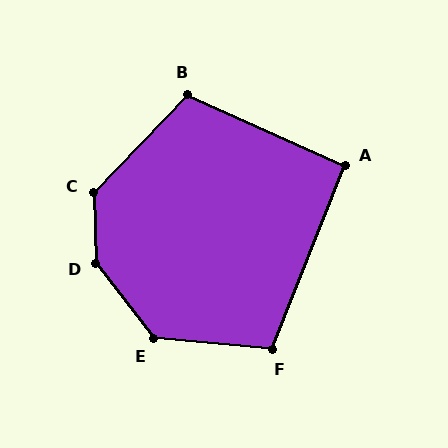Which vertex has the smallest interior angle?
A, at approximately 93 degrees.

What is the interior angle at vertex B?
Approximately 110 degrees (obtuse).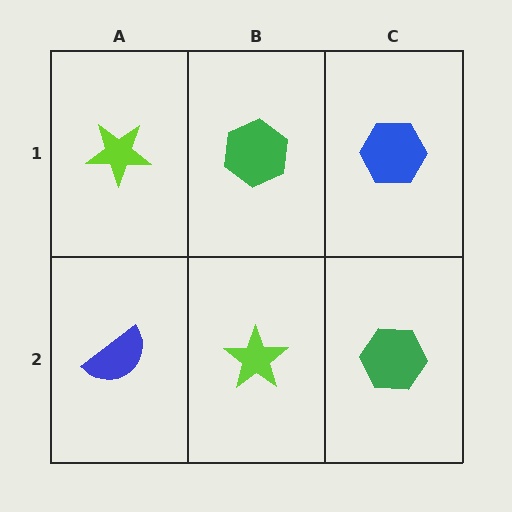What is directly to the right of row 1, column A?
A green hexagon.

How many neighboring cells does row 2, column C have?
2.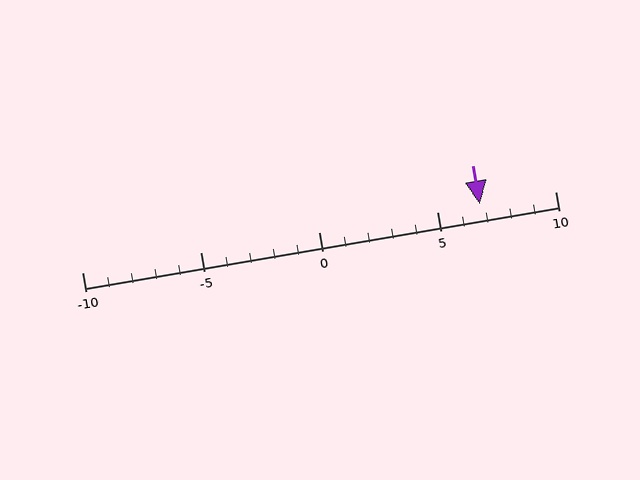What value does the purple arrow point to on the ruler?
The purple arrow points to approximately 7.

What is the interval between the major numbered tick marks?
The major tick marks are spaced 5 units apart.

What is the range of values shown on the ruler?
The ruler shows values from -10 to 10.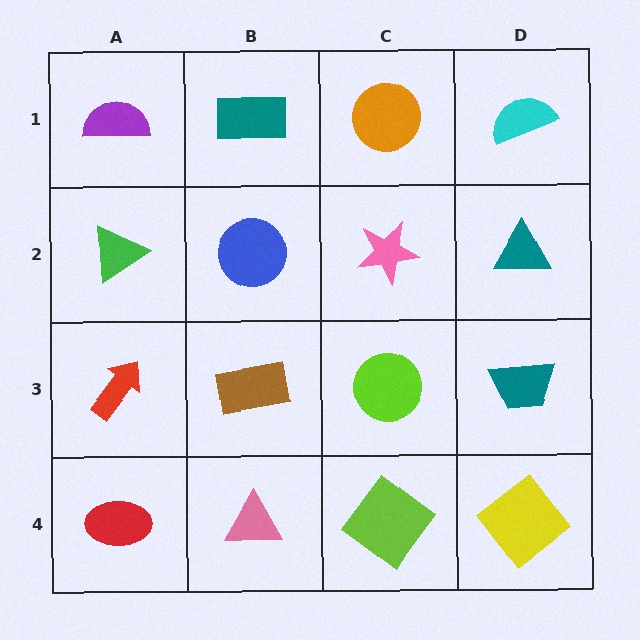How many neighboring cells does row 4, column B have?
3.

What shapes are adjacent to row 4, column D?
A teal trapezoid (row 3, column D), a lime diamond (row 4, column C).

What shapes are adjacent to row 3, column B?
A blue circle (row 2, column B), a pink triangle (row 4, column B), a red arrow (row 3, column A), a lime circle (row 3, column C).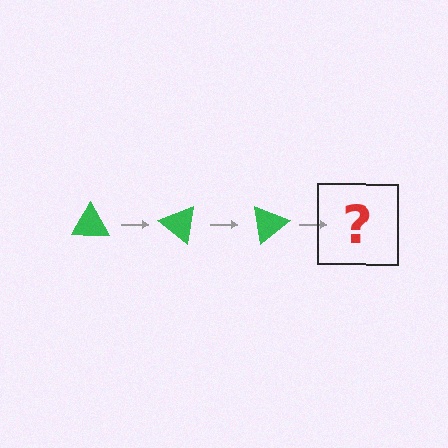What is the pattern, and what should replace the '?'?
The pattern is that the triangle rotates 40 degrees each step. The '?' should be a green triangle rotated 120 degrees.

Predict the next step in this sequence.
The next step is a green triangle rotated 120 degrees.